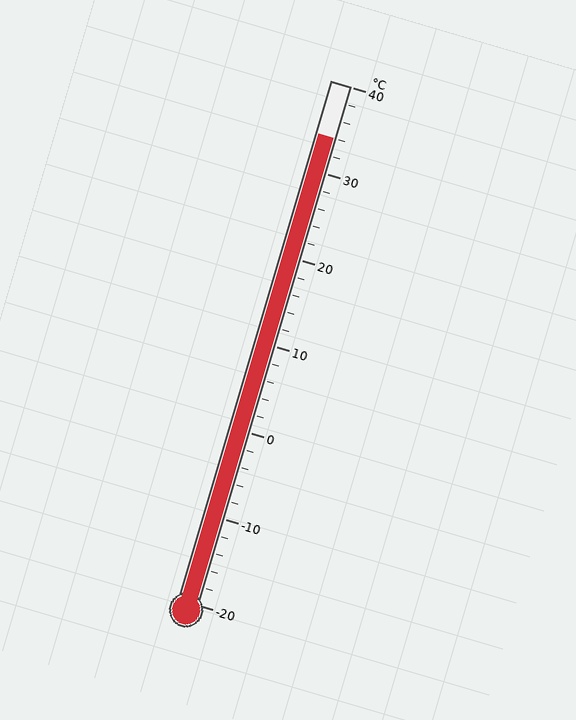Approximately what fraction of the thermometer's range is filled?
The thermometer is filled to approximately 90% of its range.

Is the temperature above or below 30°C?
The temperature is above 30°C.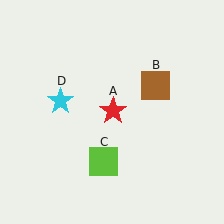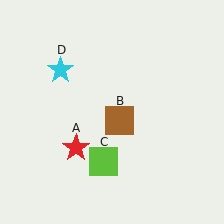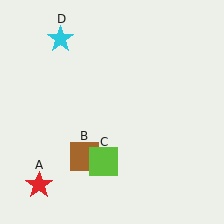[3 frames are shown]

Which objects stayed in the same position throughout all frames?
Lime square (object C) remained stationary.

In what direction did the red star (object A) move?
The red star (object A) moved down and to the left.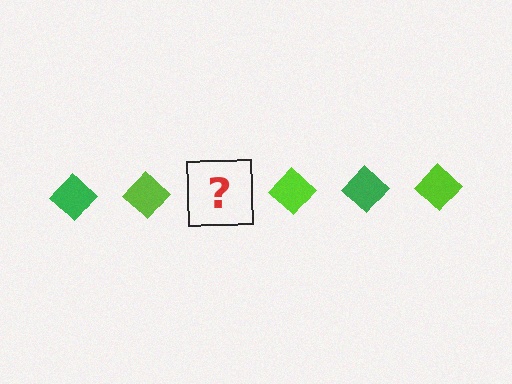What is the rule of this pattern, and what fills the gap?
The rule is that the pattern cycles through green, lime diamonds. The gap should be filled with a green diamond.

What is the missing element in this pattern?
The missing element is a green diamond.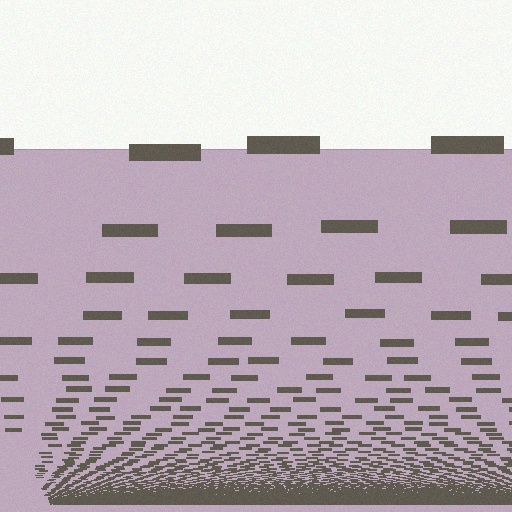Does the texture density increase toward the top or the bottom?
Density increases toward the bottom.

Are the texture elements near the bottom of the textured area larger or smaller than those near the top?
Smaller. The gradient is inverted — elements near the bottom are smaller and denser.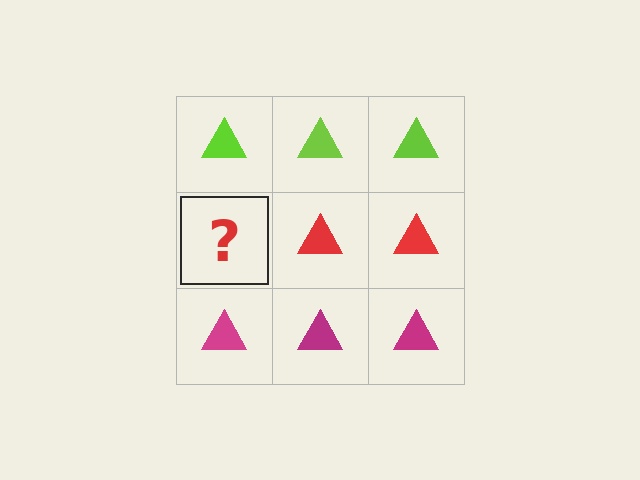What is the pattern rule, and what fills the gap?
The rule is that each row has a consistent color. The gap should be filled with a red triangle.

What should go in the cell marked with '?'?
The missing cell should contain a red triangle.